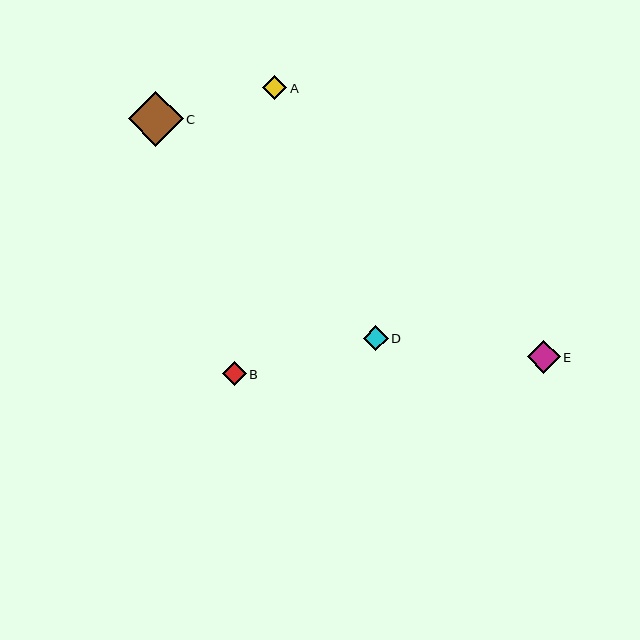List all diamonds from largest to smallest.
From largest to smallest: C, E, D, A, B.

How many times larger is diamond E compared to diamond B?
Diamond E is approximately 1.4 times the size of diamond B.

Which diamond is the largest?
Diamond C is the largest with a size of approximately 54 pixels.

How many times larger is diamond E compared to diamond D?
Diamond E is approximately 1.3 times the size of diamond D.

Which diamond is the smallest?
Diamond B is the smallest with a size of approximately 24 pixels.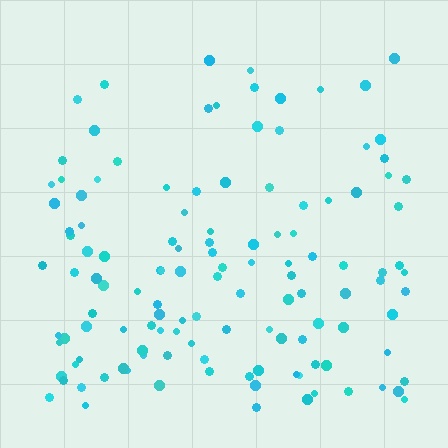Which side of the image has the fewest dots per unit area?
The top.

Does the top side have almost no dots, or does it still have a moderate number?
Still a moderate number, just noticeably fewer than the bottom.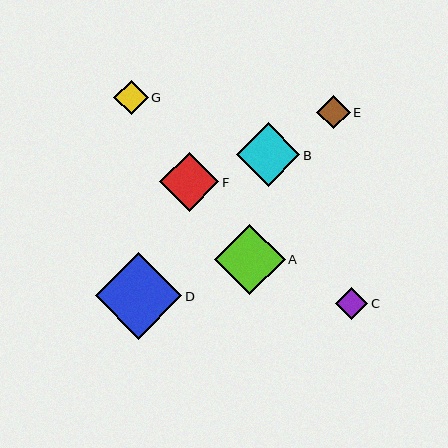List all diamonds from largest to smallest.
From largest to smallest: D, A, B, F, G, E, C.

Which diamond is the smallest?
Diamond C is the smallest with a size of approximately 32 pixels.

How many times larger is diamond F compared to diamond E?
Diamond F is approximately 1.8 times the size of diamond E.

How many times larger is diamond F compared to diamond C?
Diamond F is approximately 1.8 times the size of diamond C.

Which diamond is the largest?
Diamond D is the largest with a size of approximately 87 pixels.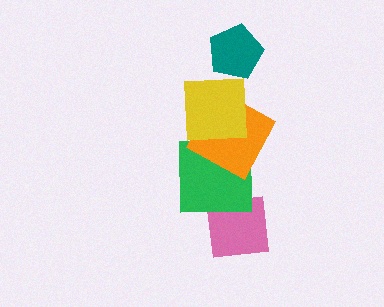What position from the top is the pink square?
The pink square is 5th from the top.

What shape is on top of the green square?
The orange square is on top of the green square.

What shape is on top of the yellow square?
The teal pentagon is on top of the yellow square.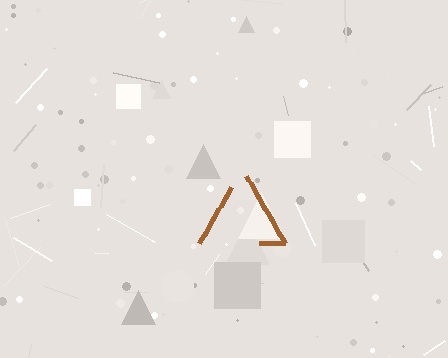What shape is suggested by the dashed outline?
The dashed outline suggests a triangle.